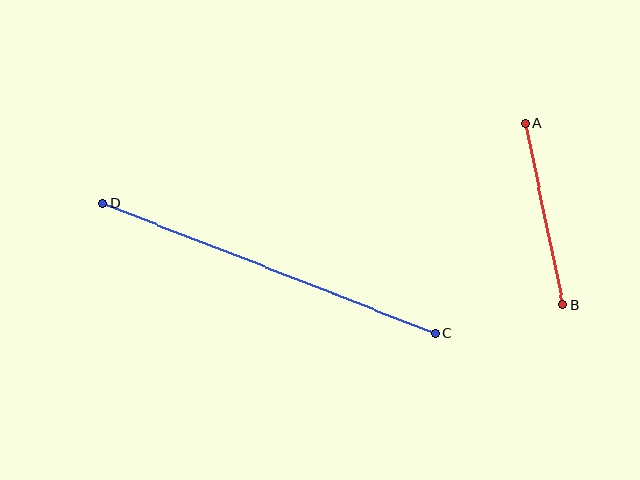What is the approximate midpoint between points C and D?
The midpoint is at approximately (269, 268) pixels.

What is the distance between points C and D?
The distance is approximately 357 pixels.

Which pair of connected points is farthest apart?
Points C and D are farthest apart.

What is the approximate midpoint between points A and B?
The midpoint is at approximately (544, 214) pixels.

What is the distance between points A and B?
The distance is approximately 186 pixels.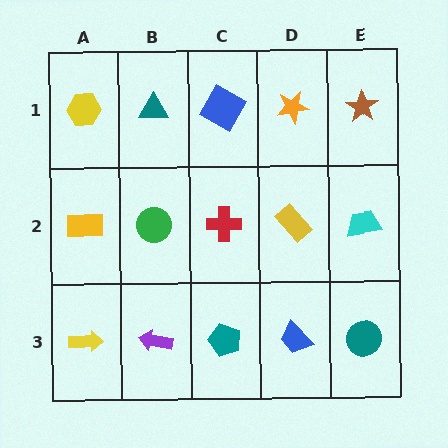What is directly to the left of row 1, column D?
A blue square.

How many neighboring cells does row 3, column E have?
2.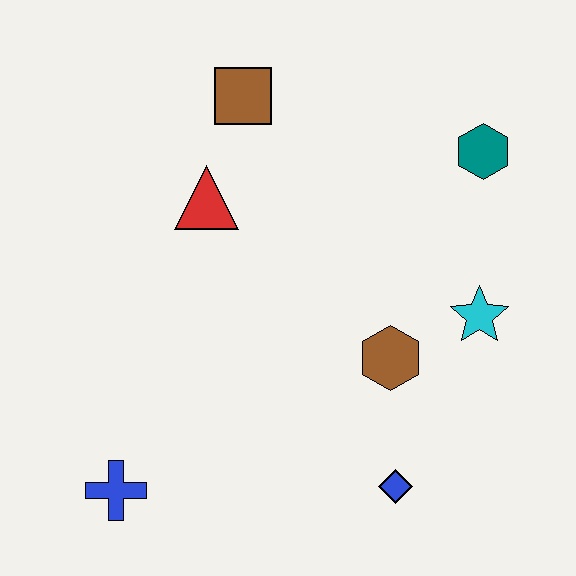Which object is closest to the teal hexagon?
The cyan star is closest to the teal hexagon.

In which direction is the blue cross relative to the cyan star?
The blue cross is to the left of the cyan star.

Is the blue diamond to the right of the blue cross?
Yes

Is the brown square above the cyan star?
Yes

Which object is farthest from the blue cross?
The teal hexagon is farthest from the blue cross.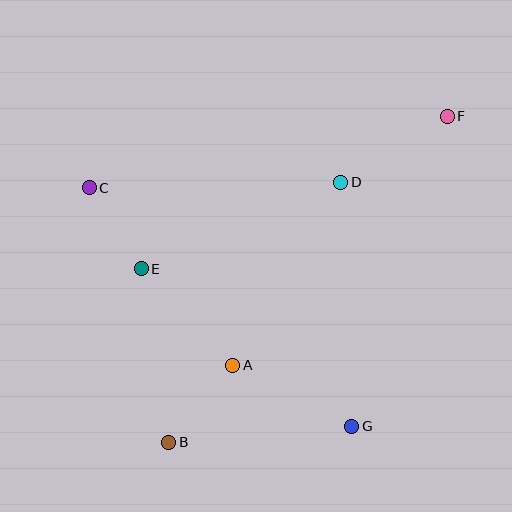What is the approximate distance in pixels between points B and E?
The distance between B and E is approximately 176 pixels.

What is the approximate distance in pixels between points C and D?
The distance between C and D is approximately 252 pixels.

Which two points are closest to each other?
Points C and E are closest to each other.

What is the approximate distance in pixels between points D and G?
The distance between D and G is approximately 244 pixels.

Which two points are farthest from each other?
Points B and F are farthest from each other.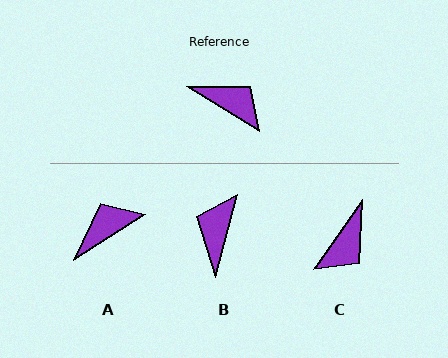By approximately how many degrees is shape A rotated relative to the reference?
Approximately 65 degrees counter-clockwise.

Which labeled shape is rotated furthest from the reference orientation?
B, about 107 degrees away.